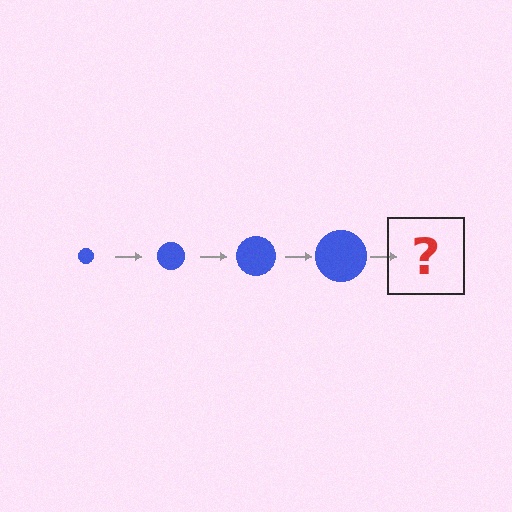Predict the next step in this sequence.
The next step is a blue circle, larger than the previous one.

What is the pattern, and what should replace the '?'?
The pattern is that the circle gets progressively larger each step. The '?' should be a blue circle, larger than the previous one.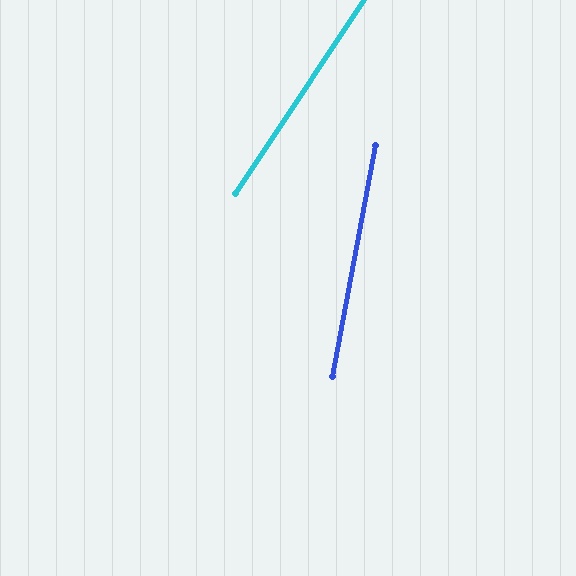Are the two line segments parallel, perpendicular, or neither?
Neither parallel nor perpendicular — they differ by about 23°.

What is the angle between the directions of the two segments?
Approximately 23 degrees.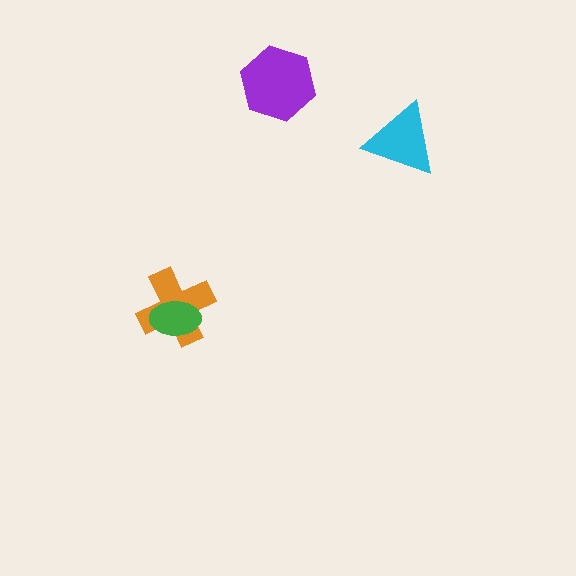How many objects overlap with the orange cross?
1 object overlaps with the orange cross.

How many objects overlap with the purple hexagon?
0 objects overlap with the purple hexagon.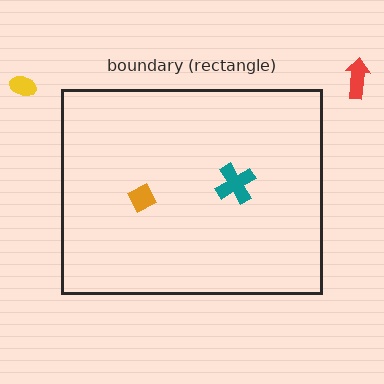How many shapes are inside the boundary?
2 inside, 2 outside.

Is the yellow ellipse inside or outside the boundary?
Outside.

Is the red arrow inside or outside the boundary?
Outside.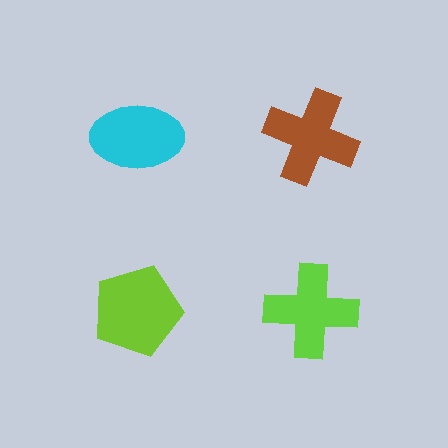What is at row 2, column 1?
A lime pentagon.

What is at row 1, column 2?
A brown cross.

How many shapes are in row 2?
2 shapes.